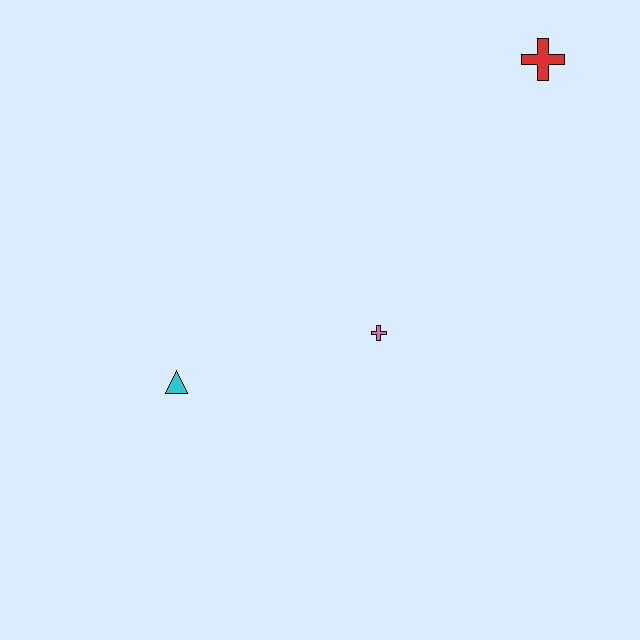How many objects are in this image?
There are 3 objects.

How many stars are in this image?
There are no stars.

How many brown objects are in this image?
There are no brown objects.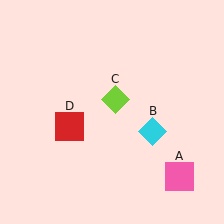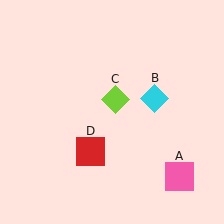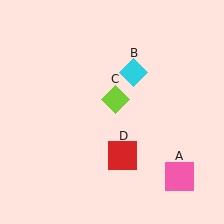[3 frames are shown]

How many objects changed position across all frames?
2 objects changed position: cyan diamond (object B), red square (object D).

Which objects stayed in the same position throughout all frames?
Pink square (object A) and lime diamond (object C) remained stationary.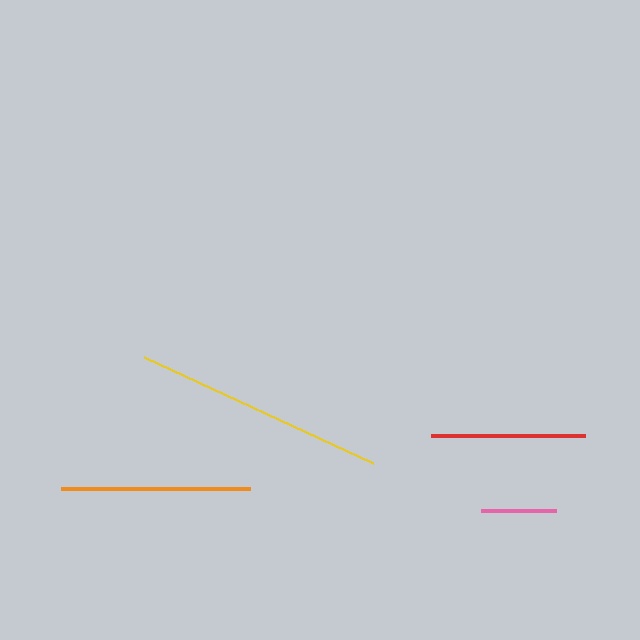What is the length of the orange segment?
The orange segment is approximately 189 pixels long.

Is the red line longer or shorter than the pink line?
The red line is longer than the pink line.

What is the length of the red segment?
The red segment is approximately 154 pixels long.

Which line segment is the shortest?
The pink line is the shortest at approximately 75 pixels.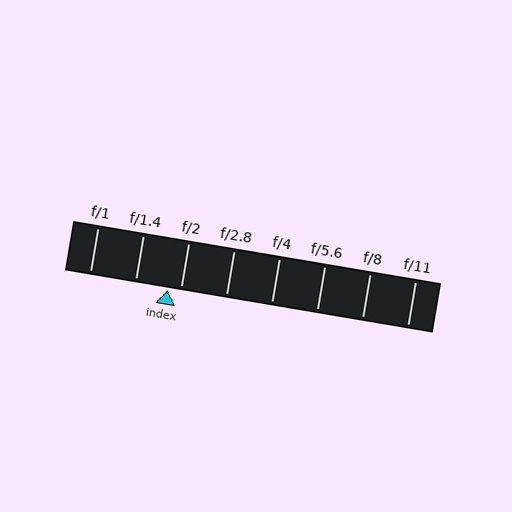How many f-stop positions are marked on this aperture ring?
There are 8 f-stop positions marked.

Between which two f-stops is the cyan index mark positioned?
The index mark is between f/1.4 and f/2.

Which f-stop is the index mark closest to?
The index mark is closest to f/2.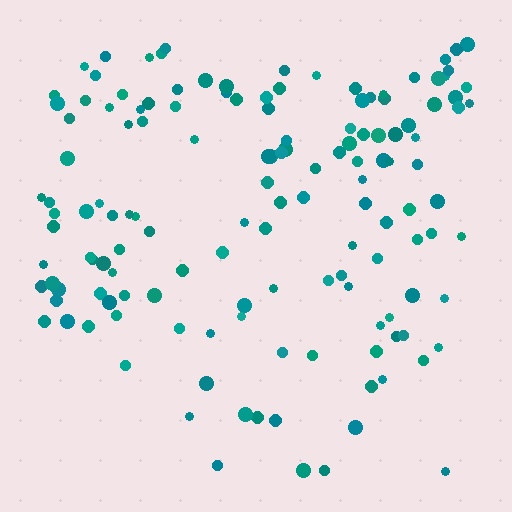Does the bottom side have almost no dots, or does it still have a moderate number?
Still a moderate number, just noticeably fewer than the top.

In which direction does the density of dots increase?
From bottom to top, with the top side densest.